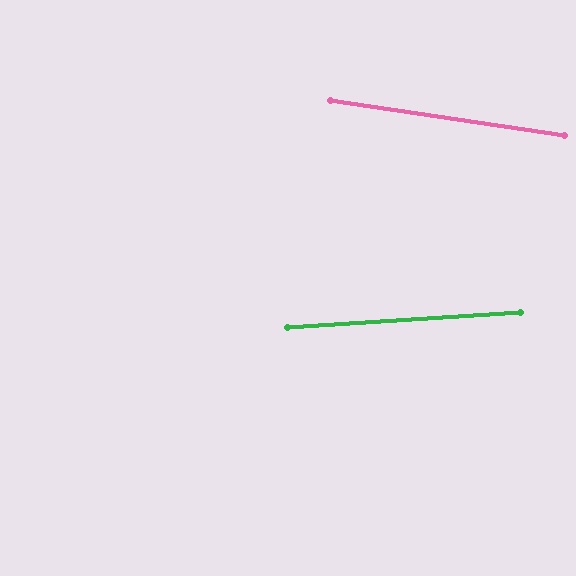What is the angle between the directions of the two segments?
Approximately 12 degrees.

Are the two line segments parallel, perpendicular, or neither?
Neither parallel nor perpendicular — they differ by about 12°.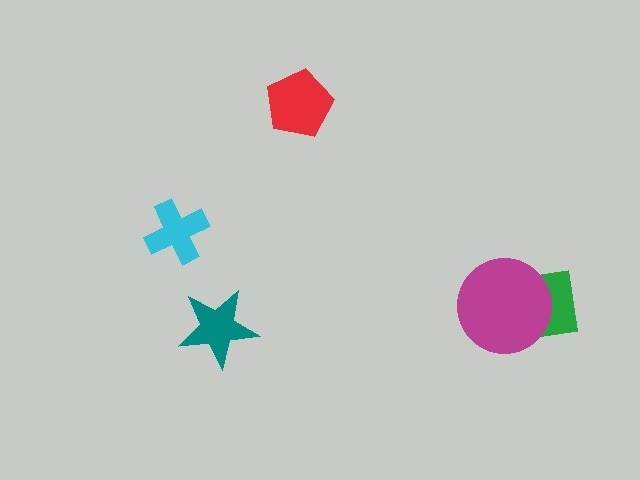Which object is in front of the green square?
The magenta circle is in front of the green square.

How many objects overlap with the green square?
1 object overlaps with the green square.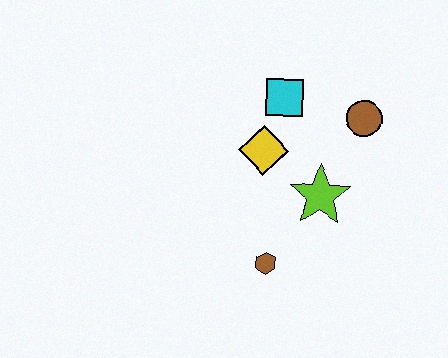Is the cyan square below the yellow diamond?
No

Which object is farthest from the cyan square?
The brown hexagon is farthest from the cyan square.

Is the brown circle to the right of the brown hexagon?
Yes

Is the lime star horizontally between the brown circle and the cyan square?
Yes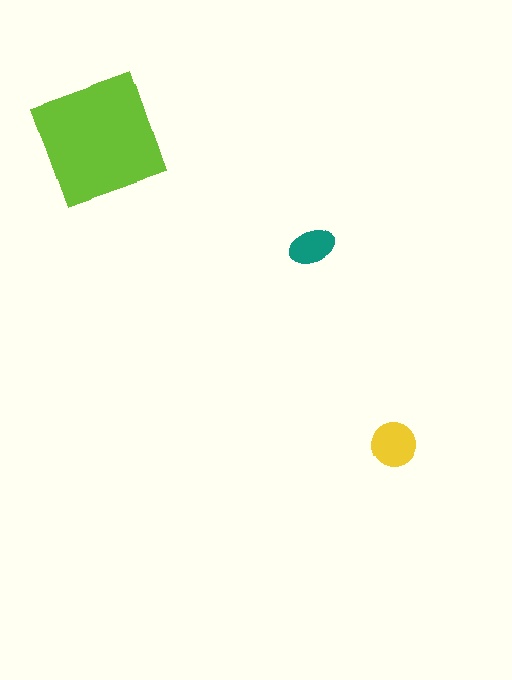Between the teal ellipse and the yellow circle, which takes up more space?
The yellow circle.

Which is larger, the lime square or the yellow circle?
The lime square.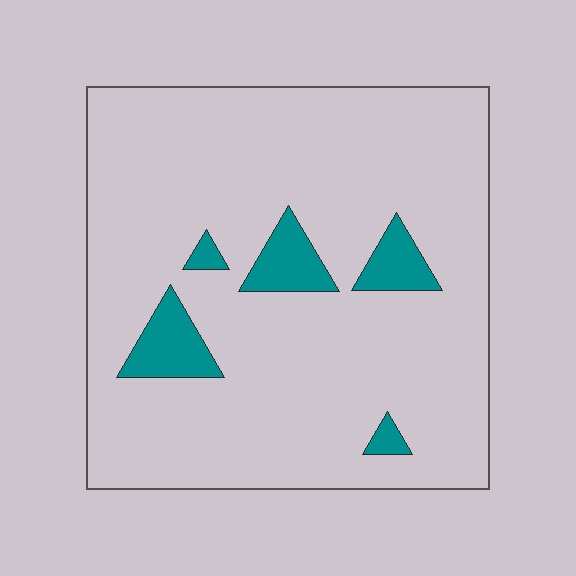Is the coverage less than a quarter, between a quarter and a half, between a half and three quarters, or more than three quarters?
Less than a quarter.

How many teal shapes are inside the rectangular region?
5.